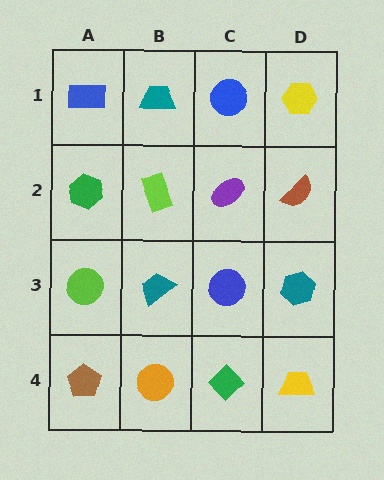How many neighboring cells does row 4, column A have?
2.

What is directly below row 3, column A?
A brown pentagon.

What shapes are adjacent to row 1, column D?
A brown semicircle (row 2, column D), a blue circle (row 1, column C).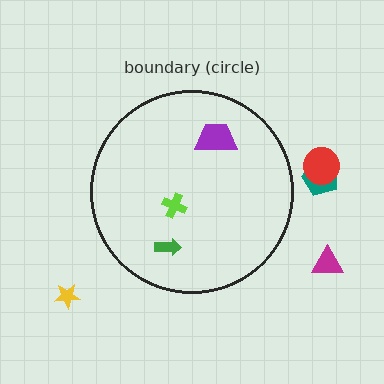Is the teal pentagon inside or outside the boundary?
Outside.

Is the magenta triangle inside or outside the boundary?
Outside.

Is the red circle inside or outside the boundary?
Outside.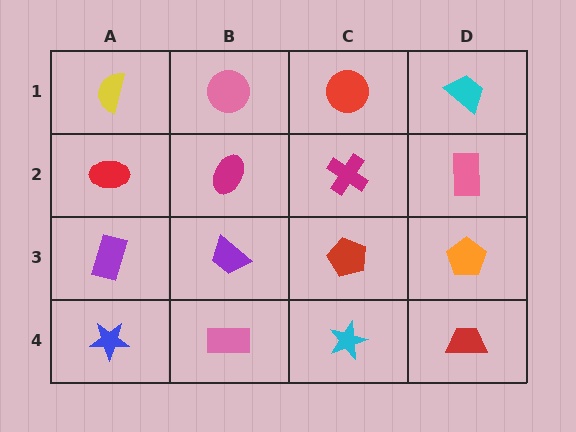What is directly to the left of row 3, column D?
A red pentagon.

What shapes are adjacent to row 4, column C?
A red pentagon (row 3, column C), a pink rectangle (row 4, column B), a red trapezoid (row 4, column D).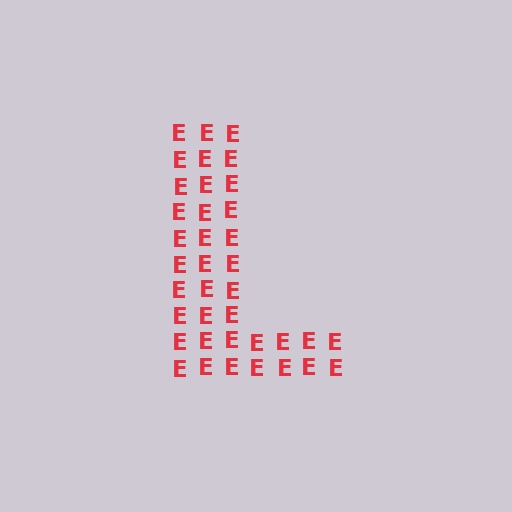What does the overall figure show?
The overall figure shows the letter L.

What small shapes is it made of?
It is made of small letter E's.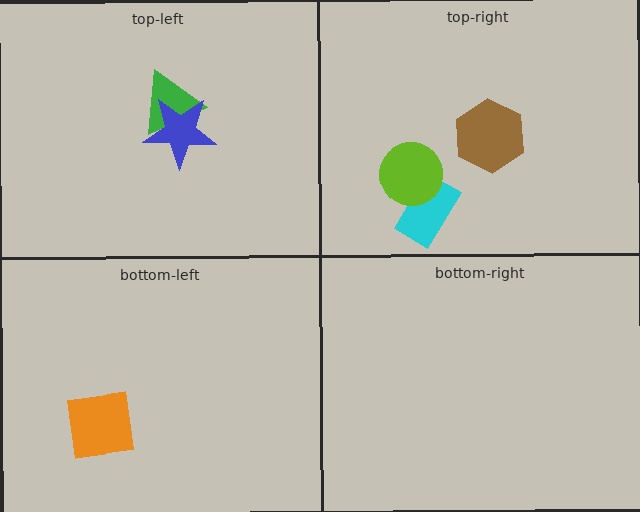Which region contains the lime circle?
The top-right region.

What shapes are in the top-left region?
The green triangle, the blue star.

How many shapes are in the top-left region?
2.